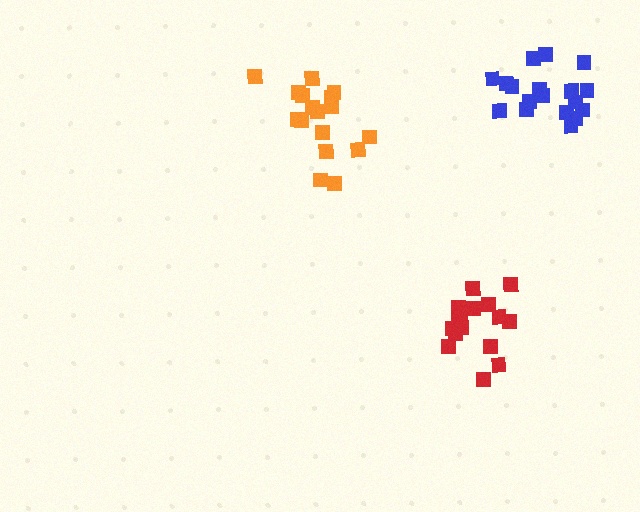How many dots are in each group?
Group 1: 17 dots, Group 2: 18 dots, Group 3: 16 dots (51 total).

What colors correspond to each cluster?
The clusters are colored: orange, blue, red.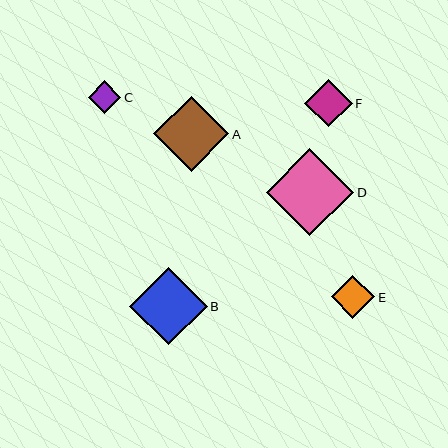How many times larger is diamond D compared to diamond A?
Diamond D is approximately 1.2 times the size of diamond A.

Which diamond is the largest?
Diamond D is the largest with a size of approximately 88 pixels.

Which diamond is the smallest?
Diamond C is the smallest with a size of approximately 33 pixels.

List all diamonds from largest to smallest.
From largest to smallest: D, B, A, F, E, C.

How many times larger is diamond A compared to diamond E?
Diamond A is approximately 1.7 times the size of diamond E.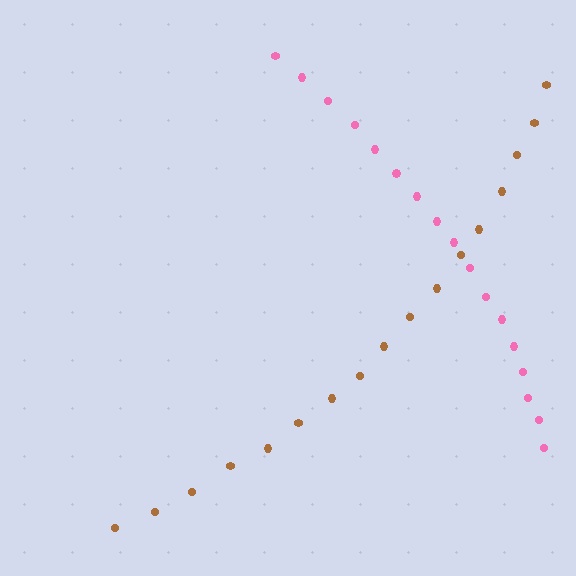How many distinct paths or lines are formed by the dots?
There are 2 distinct paths.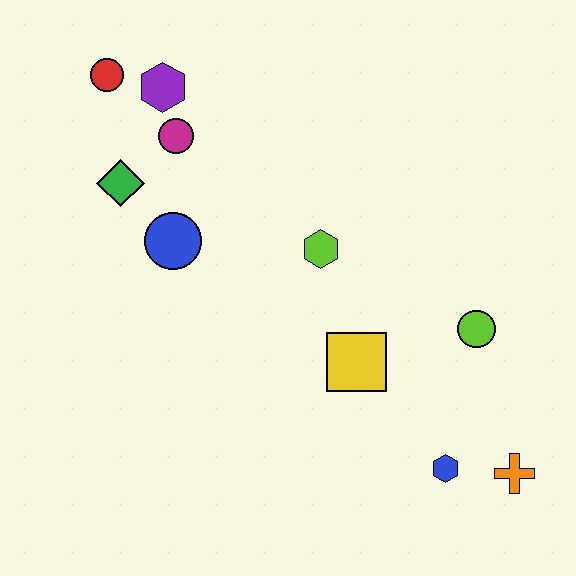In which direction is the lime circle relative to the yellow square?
The lime circle is to the right of the yellow square.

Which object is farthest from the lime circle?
The red circle is farthest from the lime circle.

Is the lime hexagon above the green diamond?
No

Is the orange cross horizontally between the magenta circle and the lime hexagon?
No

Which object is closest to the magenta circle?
The purple hexagon is closest to the magenta circle.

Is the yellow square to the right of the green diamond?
Yes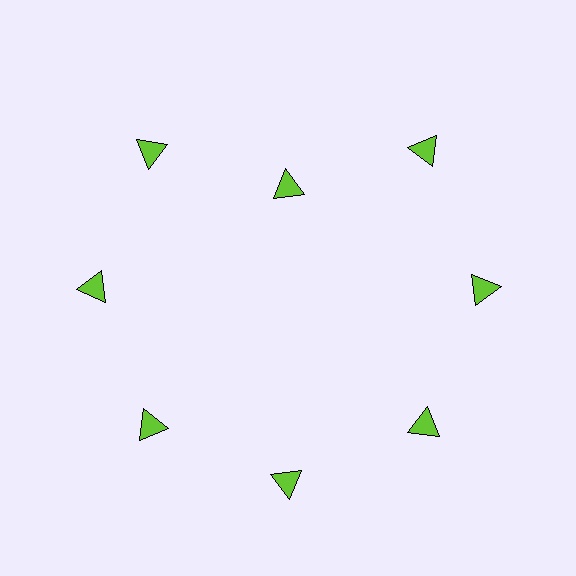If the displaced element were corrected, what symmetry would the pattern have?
It would have 8-fold rotational symmetry — the pattern would map onto itself every 45 degrees.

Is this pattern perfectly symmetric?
No. The 8 lime triangles are arranged in a ring, but one element near the 12 o'clock position is pulled inward toward the center, breaking the 8-fold rotational symmetry.